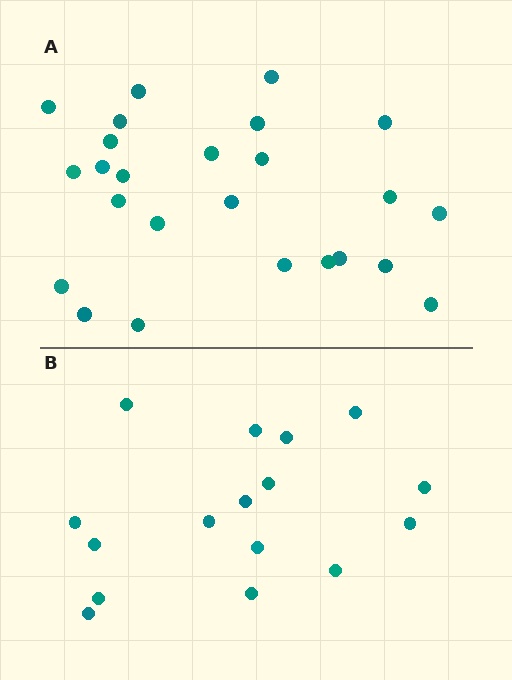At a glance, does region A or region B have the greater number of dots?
Region A (the top region) has more dots.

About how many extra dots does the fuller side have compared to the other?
Region A has roughly 8 or so more dots than region B.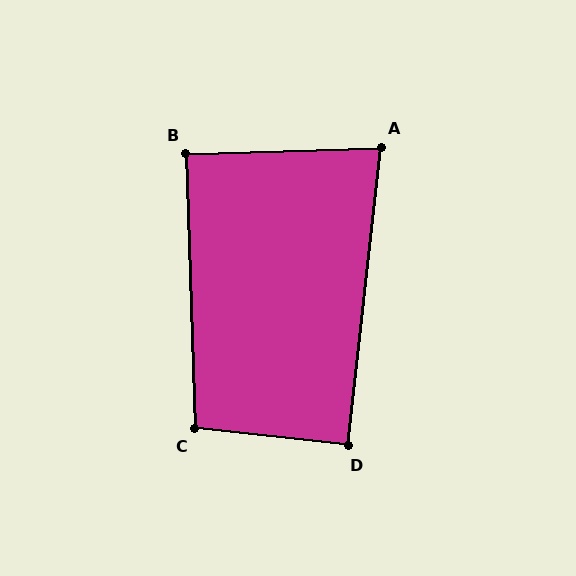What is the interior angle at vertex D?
Approximately 90 degrees (approximately right).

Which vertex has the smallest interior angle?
A, at approximately 82 degrees.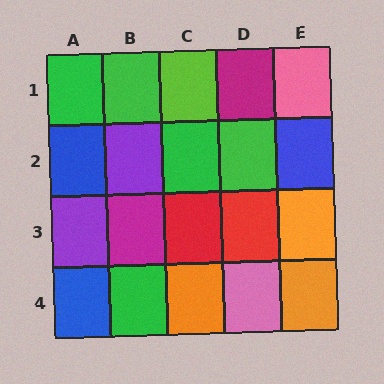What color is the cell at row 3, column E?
Orange.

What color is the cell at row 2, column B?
Purple.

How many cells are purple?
2 cells are purple.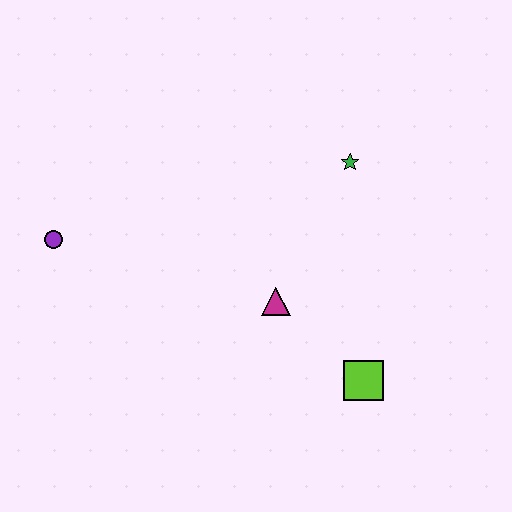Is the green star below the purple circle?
No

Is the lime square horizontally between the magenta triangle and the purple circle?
No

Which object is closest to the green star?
The magenta triangle is closest to the green star.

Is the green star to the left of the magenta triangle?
No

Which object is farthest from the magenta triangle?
The purple circle is farthest from the magenta triangle.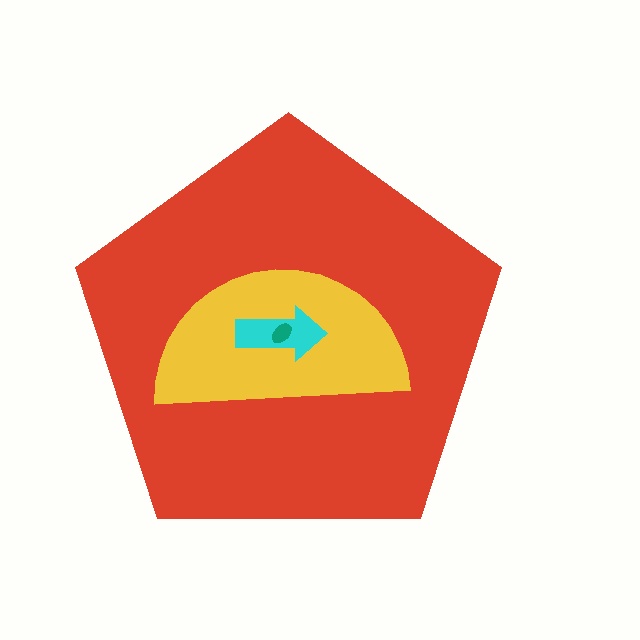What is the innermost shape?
The teal ellipse.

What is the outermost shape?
The red pentagon.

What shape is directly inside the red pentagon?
The yellow semicircle.